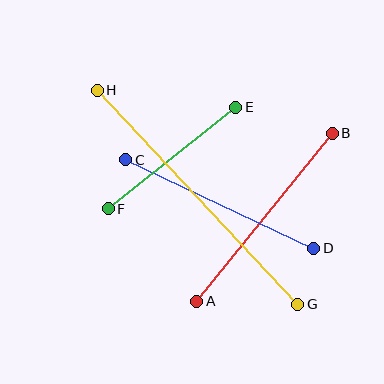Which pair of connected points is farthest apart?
Points G and H are farthest apart.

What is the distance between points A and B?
The distance is approximately 216 pixels.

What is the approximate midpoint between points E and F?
The midpoint is at approximately (172, 158) pixels.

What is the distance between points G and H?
The distance is approximately 293 pixels.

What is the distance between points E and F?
The distance is approximately 163 pixels.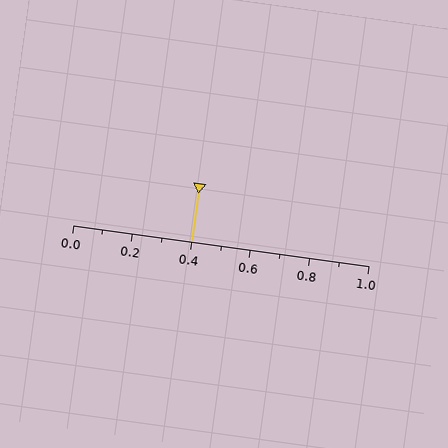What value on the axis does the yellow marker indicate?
The marker indicates approximately 0.4.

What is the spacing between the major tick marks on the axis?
The major ticks are spaced 0.2 apart.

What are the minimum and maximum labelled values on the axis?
The axis runs from 0.0 to 1.0.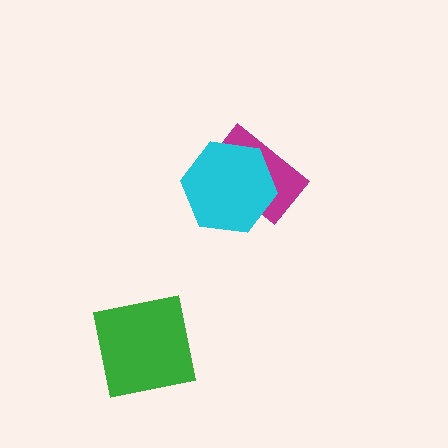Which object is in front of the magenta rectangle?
The cyan hexagon is in front of the magenta rectangle.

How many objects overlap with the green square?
0 objects overlap with the green square.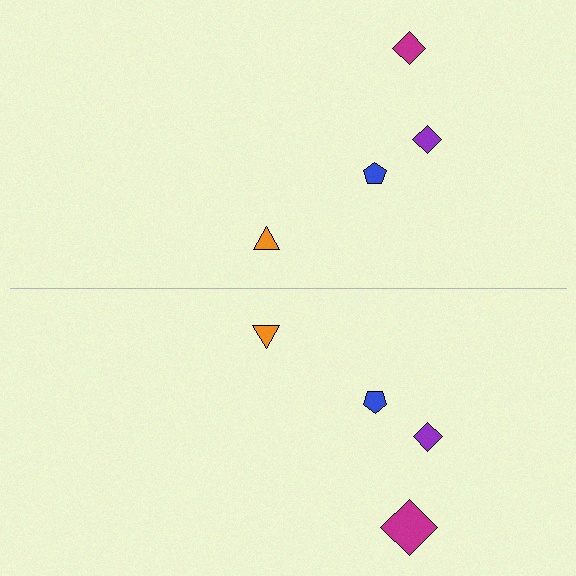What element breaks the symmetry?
The magenta diamond on the bottom side has a different size than its mirror counterpart.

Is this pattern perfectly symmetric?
No, the pattern is not perfectly symmetric. The magenta diamond on the bottom side has a different size than its mirror counterpart.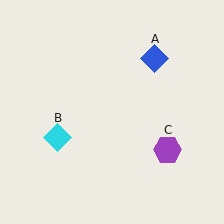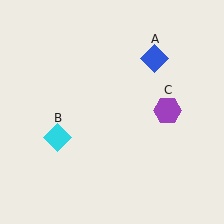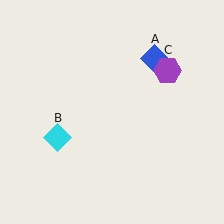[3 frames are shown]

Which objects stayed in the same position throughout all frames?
Blue diamond (object A) and cyan diamond (object B) remained stationary.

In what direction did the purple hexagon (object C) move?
The purple hexagon (object C) moved up.